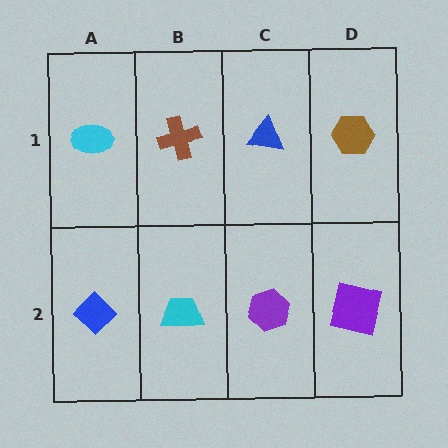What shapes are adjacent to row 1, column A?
A blue diamond (row 2, column A), a brown cross (row 1, column B).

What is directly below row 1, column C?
A purple hexagon.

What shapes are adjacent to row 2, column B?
A brown cross (row 1, column B), a blue diamond (row 2, column A), a purple hexagon (row 2, column C).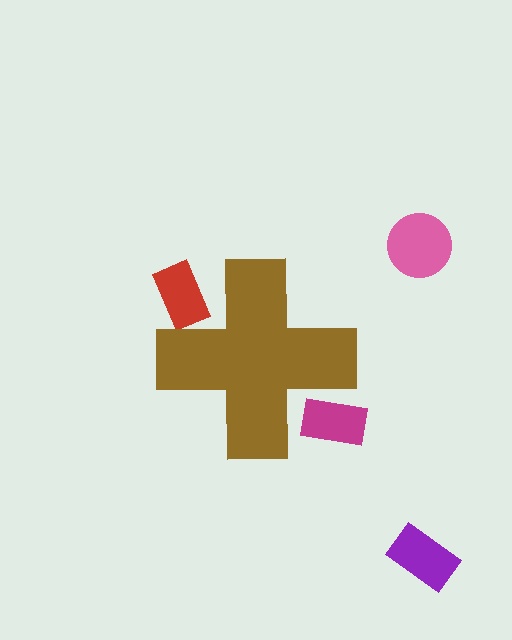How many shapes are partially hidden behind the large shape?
2 shapes are partially hidden.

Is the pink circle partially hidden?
No, the pink circle is fully visible.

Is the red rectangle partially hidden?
Yes, the red rectangle is partially hidden behind the brown cross.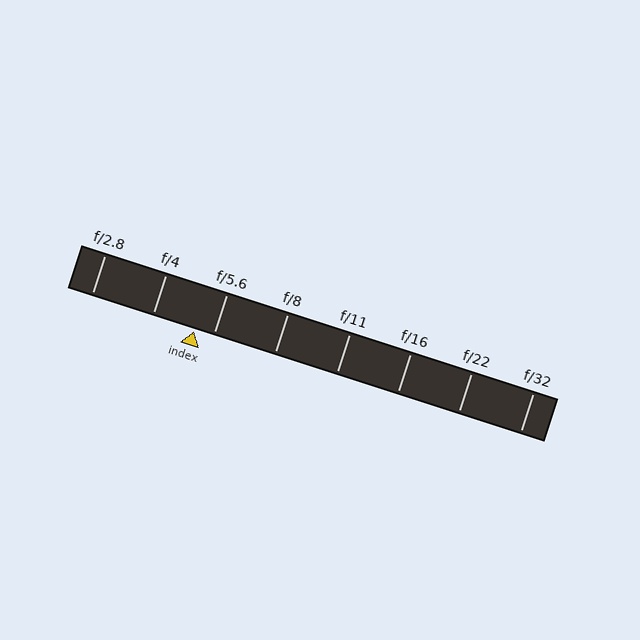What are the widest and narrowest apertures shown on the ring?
The widest aperture shown is f/2.8 and the narrowest is f/32.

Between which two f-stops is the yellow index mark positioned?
The index mark is between f/4 and f/5.6.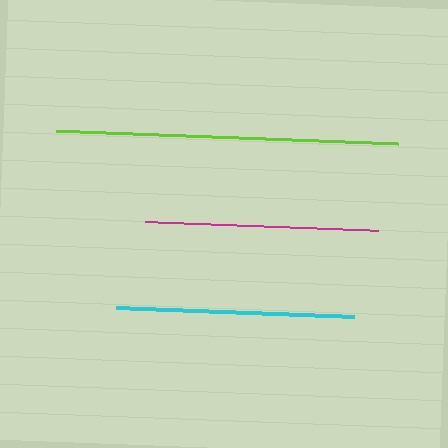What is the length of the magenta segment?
The magenta segment is approximately 234 pixels long.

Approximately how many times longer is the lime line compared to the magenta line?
The lime line is approximately 1.5 times the length of the magenta line.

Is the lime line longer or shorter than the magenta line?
The lime line is longer than the magenta line.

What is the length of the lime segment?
The lime segment is approximately 342 pixels long.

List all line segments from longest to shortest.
From longest to shortest: lime, cyan, magenta.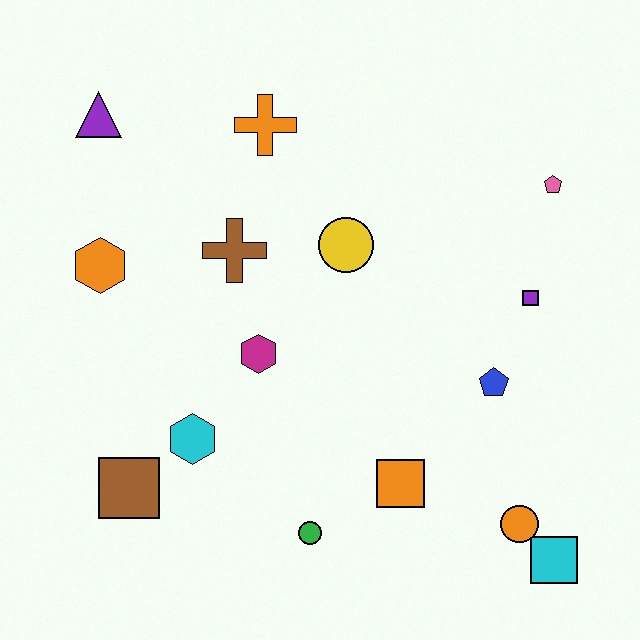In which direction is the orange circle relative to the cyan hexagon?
The orange circle is to the right of the cyan hexagon.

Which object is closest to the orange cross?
The brown cross is closest to the orange cross.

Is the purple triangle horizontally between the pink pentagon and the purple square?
No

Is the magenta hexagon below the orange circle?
No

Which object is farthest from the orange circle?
The purple triangle is farthest from the orange circle.